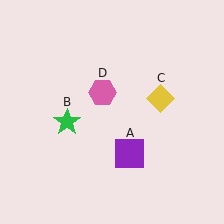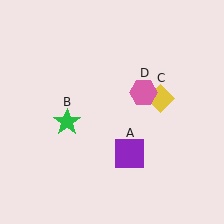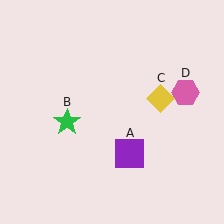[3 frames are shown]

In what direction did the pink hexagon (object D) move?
The pink hexagon (object D) moved right.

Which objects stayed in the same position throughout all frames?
Purple square (object A) and green star (object B) and yellow diamond (object C) remained stationary.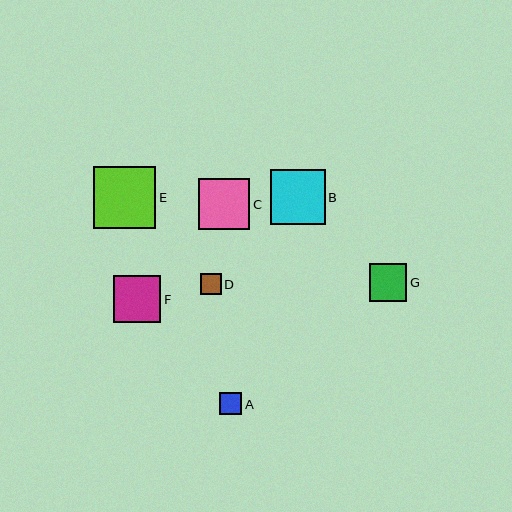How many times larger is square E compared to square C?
Square E is approximately 1.2 times the size of square C.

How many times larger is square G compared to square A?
Square G is approximately 1.7 times the size of square A.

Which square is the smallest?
Square D is the smallest with a size of approximately 21 pixels.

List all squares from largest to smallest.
From largest to smallest: E, B, C, F, G, A, D.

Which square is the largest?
Square E is the largest with a size of approximately 62 pixels.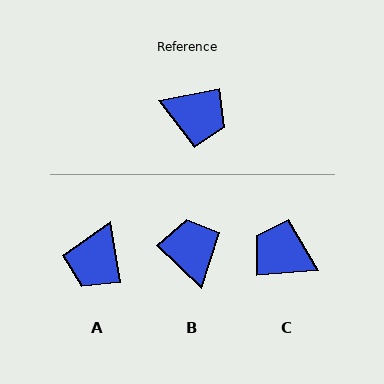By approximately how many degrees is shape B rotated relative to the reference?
Approximately 124 degrees counter-clockwise.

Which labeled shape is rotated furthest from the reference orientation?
C, about 173 degrees away.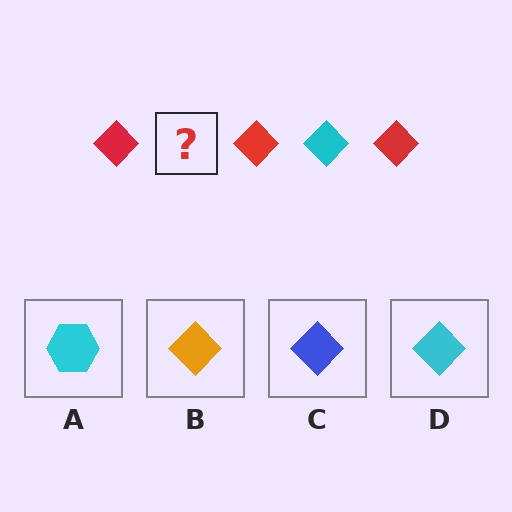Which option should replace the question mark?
Option D.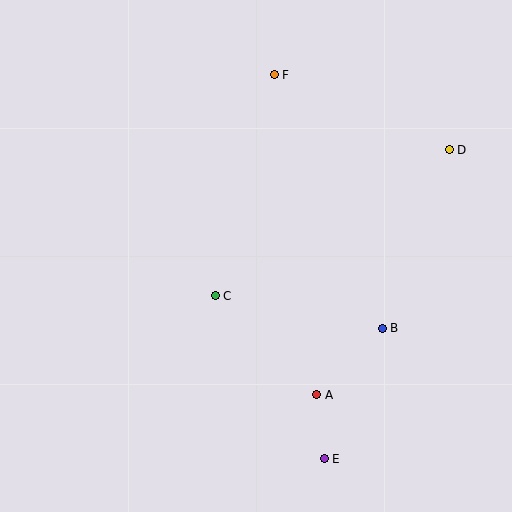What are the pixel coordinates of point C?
Point C is at (215, 296).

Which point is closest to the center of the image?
Point C at (215, 296) is closest to the center.